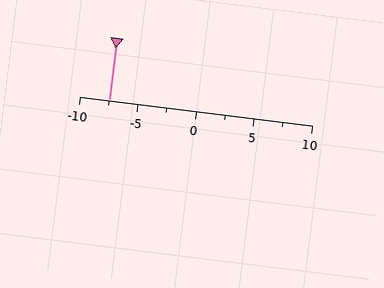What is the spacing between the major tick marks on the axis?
The major ticks are spaced 5 apart.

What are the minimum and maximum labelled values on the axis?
The axis runs from -10 to 10.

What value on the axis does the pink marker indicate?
The marker indicates approximately -7.5.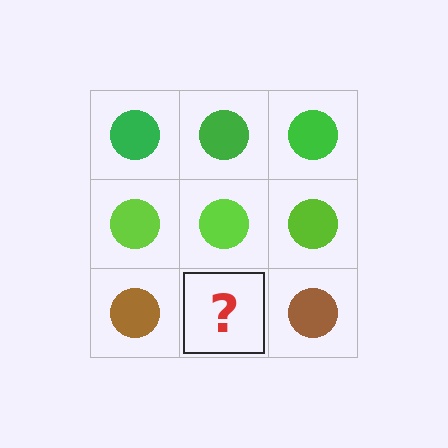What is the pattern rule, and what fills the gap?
The rule is that each row has a consistent color. The gap should be filled with a brown circle.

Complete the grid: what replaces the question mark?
The question mark should be replaced with a brown circle.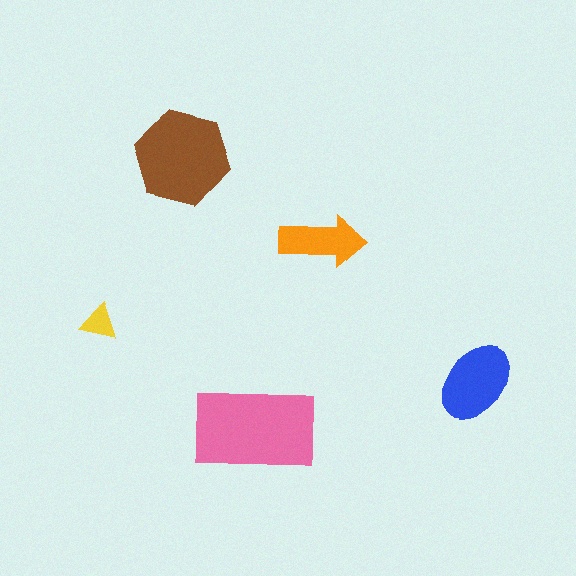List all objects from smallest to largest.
The yellow triangle, the orange arrow, the blue ellipse, the brown hexagon, the pink rectangle.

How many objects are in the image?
There are 5 objects in the image.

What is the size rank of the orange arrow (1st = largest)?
4th.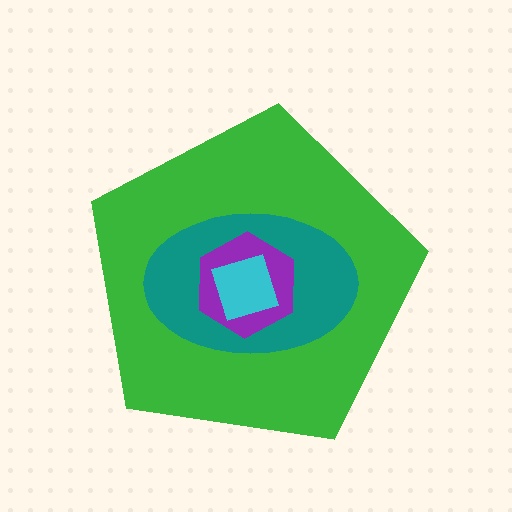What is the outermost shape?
The green pentagon.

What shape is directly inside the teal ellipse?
The purple hexagon.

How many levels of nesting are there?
4.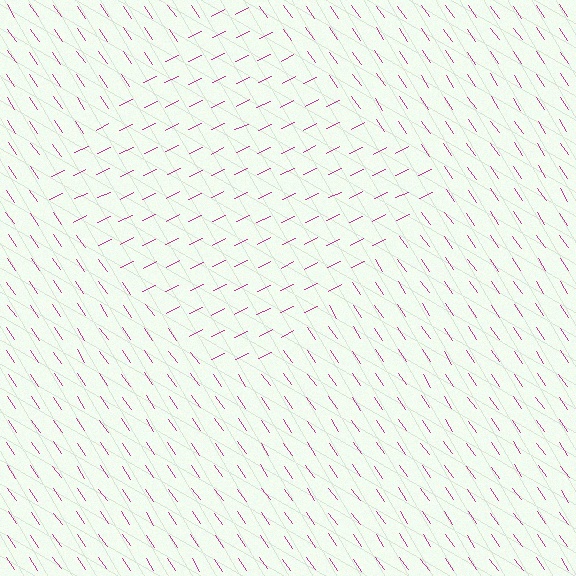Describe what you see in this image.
The image is filled with small magenta line segments. A diamond region in the image has lines oriented differently from the surrounding lines, creating a visible texture boundary.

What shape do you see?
I see a diamond.